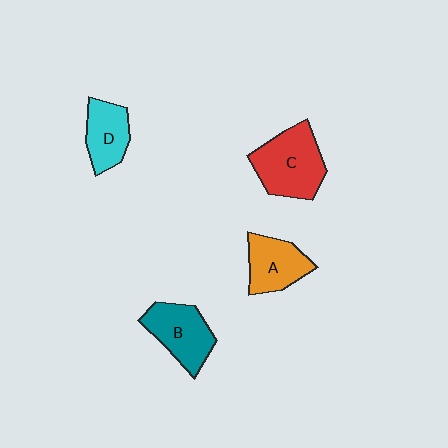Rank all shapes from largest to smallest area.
From largest to smallest: C (red), B (teal), A (orange), D (cyan).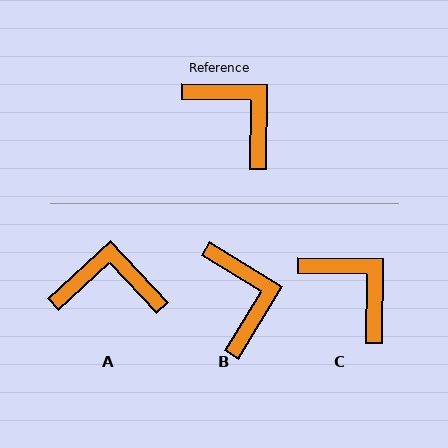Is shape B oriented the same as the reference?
No, it is off by about 30 degrees.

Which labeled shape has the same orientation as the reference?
C.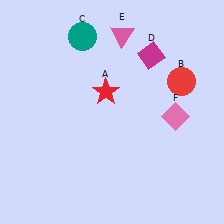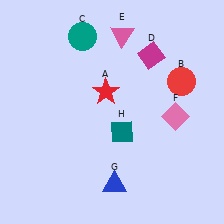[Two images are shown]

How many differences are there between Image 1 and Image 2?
There are 2 differences between the two images.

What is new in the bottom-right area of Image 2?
A blue triangle (G) was added in the bottom-right area of Image 2.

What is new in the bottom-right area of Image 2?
A teal diamond (H) was added in the bottom-right area of Image 2.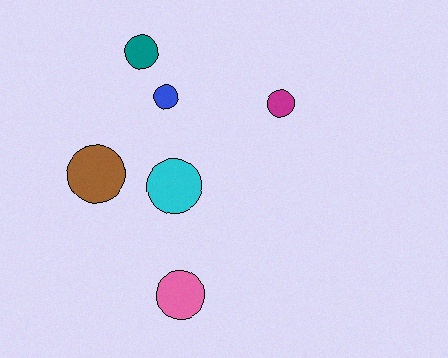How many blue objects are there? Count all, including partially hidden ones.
There is 1 blue object.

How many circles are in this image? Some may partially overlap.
There are 6 circles.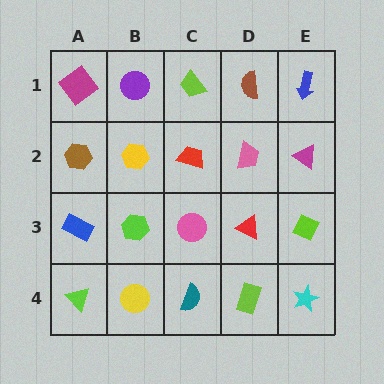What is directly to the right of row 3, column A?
A lime hexagon.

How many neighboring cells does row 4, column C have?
3.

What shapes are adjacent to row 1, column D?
A pink trapezoid (row 2, column D), a lime trapezoid (row 1, column C), a blue arrow (row 1, column E).